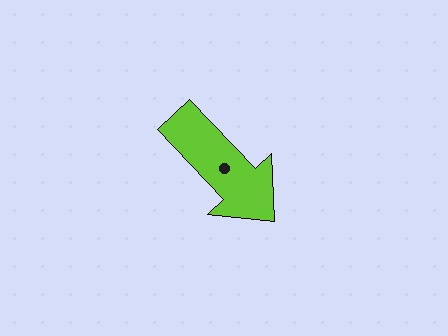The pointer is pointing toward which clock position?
Roughly 5 o'clock.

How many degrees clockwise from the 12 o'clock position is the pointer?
Approximately 137 degrees.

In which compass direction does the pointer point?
Southeast.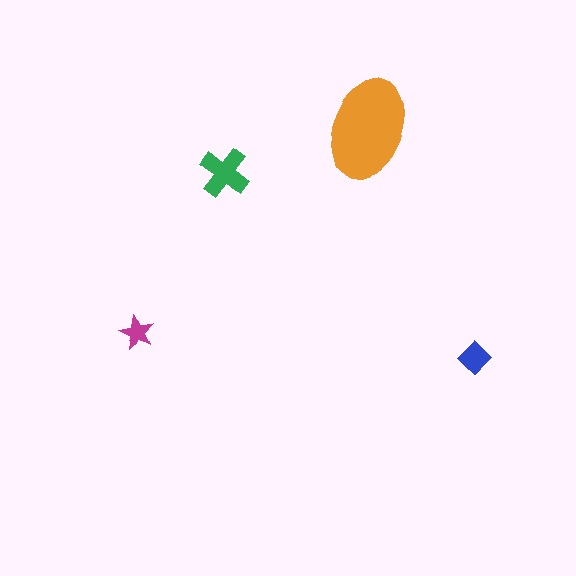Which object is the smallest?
The magenta star.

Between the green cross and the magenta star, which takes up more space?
The green cross.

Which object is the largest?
The orange ellipse.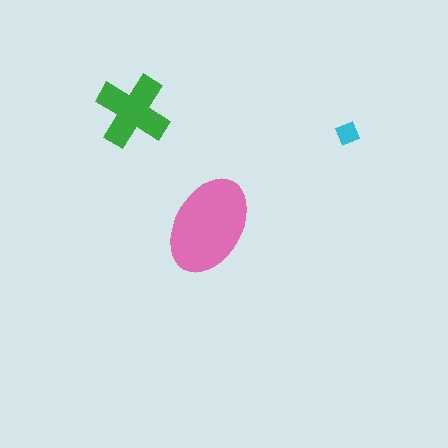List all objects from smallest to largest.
The cyan diamond, the green cross, the pink ellipse.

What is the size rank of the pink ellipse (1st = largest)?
1st.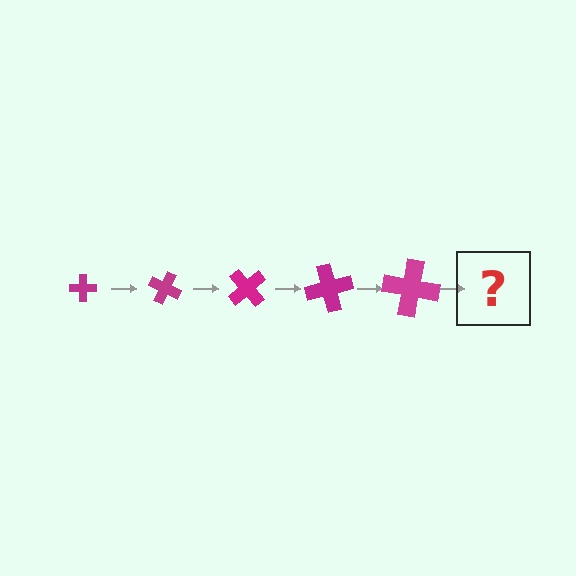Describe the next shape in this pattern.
It should be a cross, larger than the previous one and rotated 125 degrees from the start.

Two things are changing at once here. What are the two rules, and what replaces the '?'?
The two rules are that the cross grows larger each step and it rotates 25 degrees each step. The '?' should be a cross, larger than the previous one and rotated 125 degrees from the start.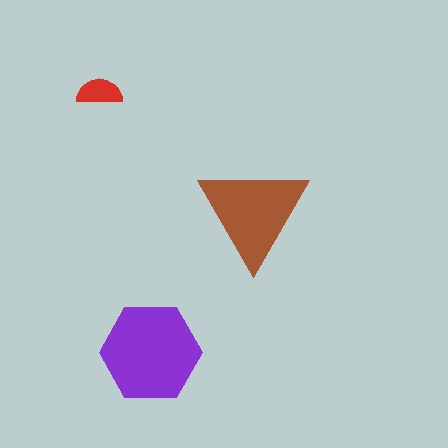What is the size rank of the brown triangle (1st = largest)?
2nd.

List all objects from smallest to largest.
The red semicircle, the brown triangle, the purple hexagon.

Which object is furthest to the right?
The brown triangle is rightmost.